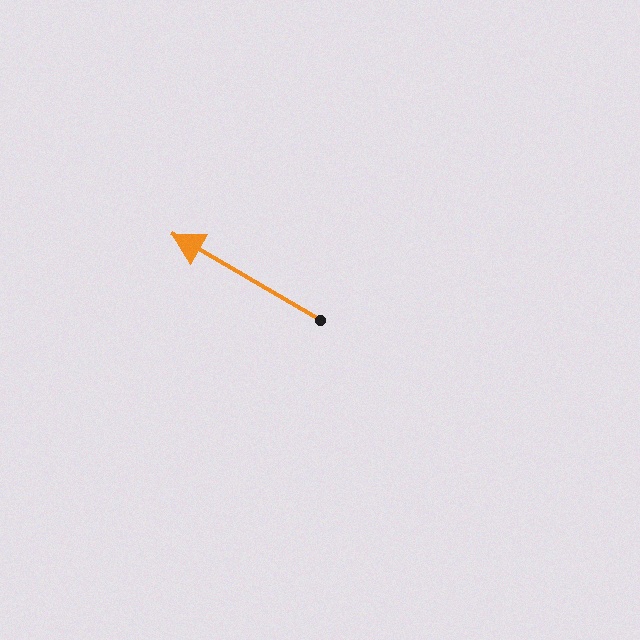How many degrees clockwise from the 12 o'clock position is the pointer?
Approximately 300 degrees.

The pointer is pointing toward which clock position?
Roughly 10 o'clock.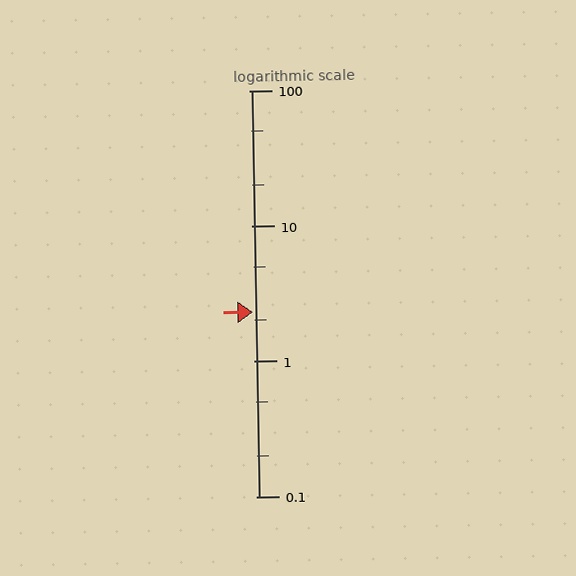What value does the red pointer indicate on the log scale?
The pointer indicates approximately 2.3.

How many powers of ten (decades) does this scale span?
The scale spans 3 decades, from 0.1 to 100.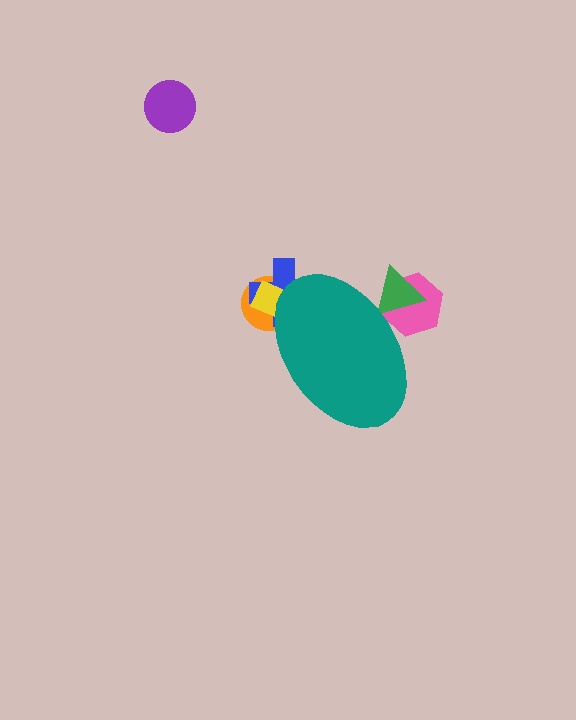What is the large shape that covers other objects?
A teal ellipse.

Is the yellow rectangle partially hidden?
Yes, the yellow rectangle is partially hidden behind the teal ellipse.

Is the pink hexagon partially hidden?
Yes, the pink hexagon is partially hidden behind the teal ellipse.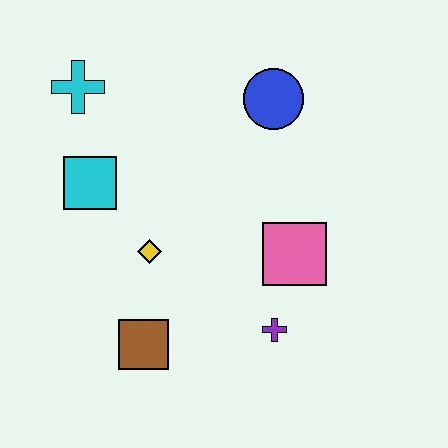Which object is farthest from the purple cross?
The cyan cross is farthest from the purple cross.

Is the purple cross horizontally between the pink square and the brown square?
Yes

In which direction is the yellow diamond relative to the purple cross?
The yellow diamond is to the left of the purple cross.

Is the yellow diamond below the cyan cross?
Yes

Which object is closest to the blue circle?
The pink square is closest to the blue circle.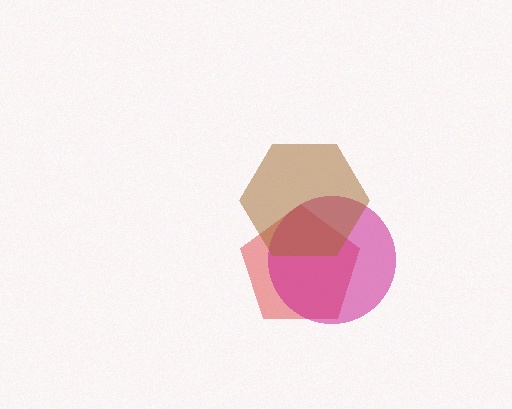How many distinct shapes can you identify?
There are 3 distinct shapes: a red pentagon, a magenta circle, a brown hexagon.